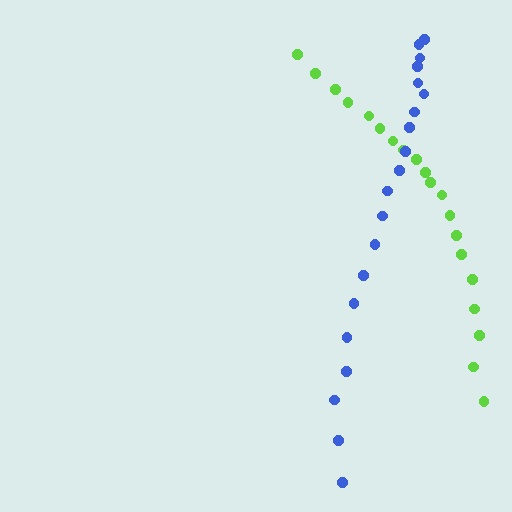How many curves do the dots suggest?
There are 2 distinct paths.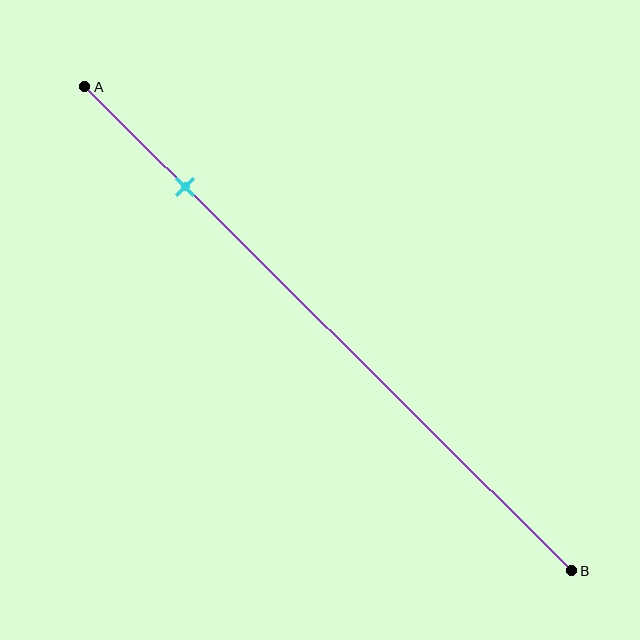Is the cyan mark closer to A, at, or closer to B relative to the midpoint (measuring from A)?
The cyan mark is closer to point A than the midpoint of segment AB.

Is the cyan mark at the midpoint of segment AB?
No, the mark is at about 20% from A, not at the 50% midpoint.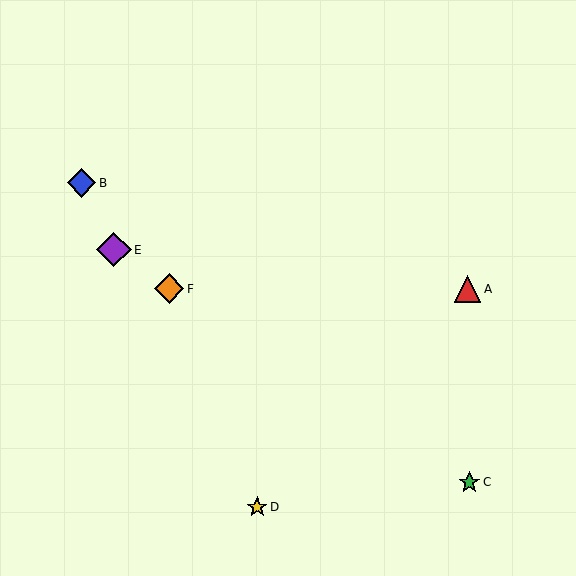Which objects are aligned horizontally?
Objects A, F are aligned horizontally.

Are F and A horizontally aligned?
Yes, both are at y≈289.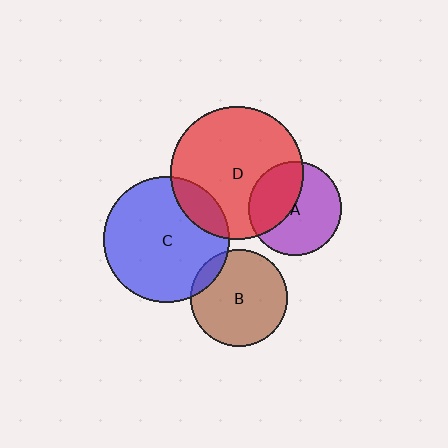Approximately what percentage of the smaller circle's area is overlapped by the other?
Approximately 40%.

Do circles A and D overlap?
Yes.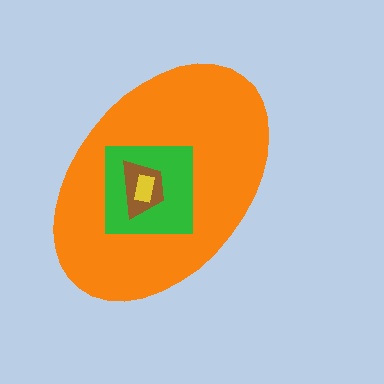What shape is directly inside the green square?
The brown trapezoid.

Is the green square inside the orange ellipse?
Yes.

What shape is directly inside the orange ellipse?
The green square.